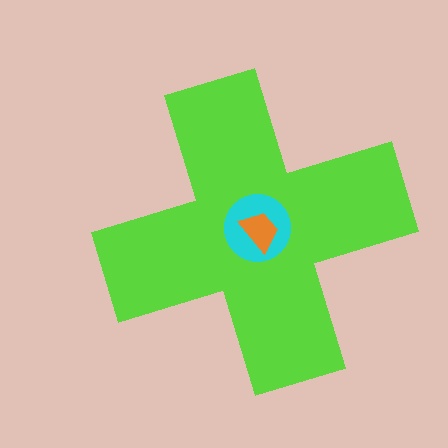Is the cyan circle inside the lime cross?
Yes.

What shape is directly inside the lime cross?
The cyan circle.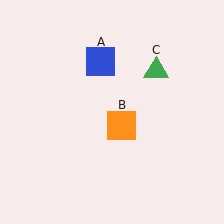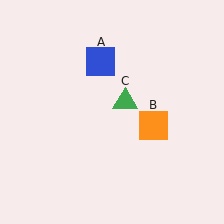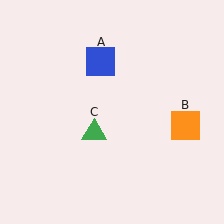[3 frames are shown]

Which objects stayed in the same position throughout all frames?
Blue square (object A) remained stationary.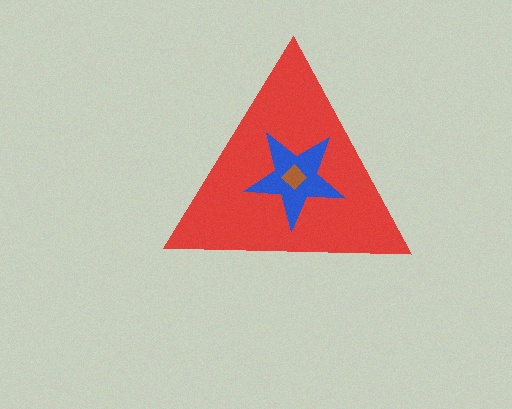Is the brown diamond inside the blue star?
Yes.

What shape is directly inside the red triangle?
The blue star.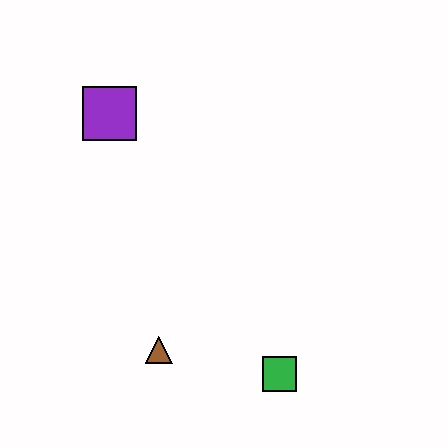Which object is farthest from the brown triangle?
The purple square is farthest from the brown triangle.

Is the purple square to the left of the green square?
Yes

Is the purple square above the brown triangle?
Yes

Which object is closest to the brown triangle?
The green square is closest to the brown triangle.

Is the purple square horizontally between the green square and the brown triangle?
No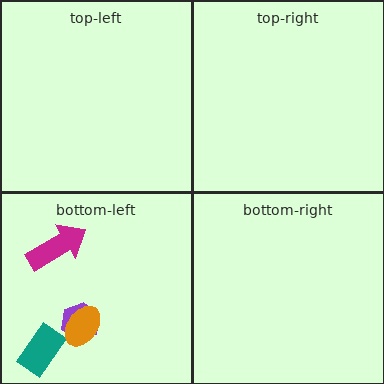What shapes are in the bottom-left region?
The magenta arrow, the teal rectangle, the purple hexagon, the orange ellipse.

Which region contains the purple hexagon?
The bottom-left region.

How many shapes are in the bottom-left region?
4.